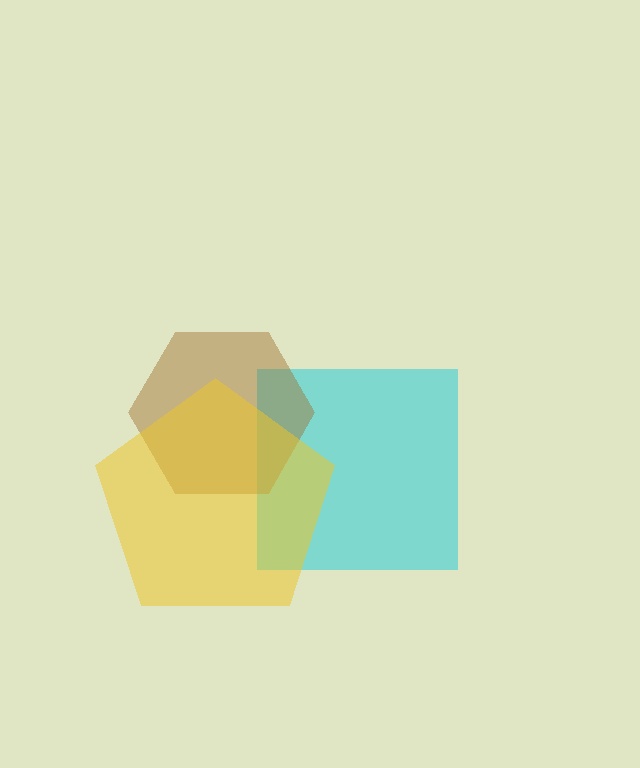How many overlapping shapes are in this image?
There are 3 overlapping shapes in the image.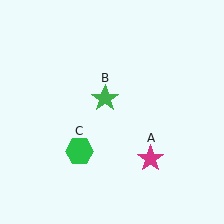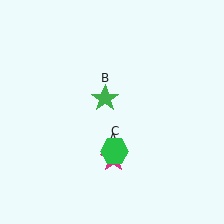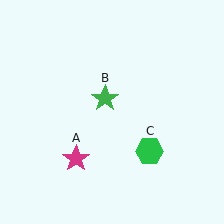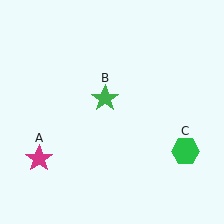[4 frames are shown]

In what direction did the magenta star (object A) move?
The magenta star (object A) moved left.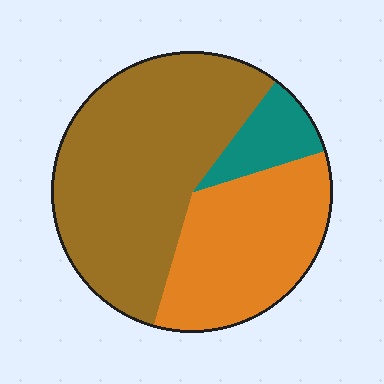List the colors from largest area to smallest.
From largest to smallest: brown, orange, teal.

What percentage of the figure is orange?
Orange covers 34% of the figure.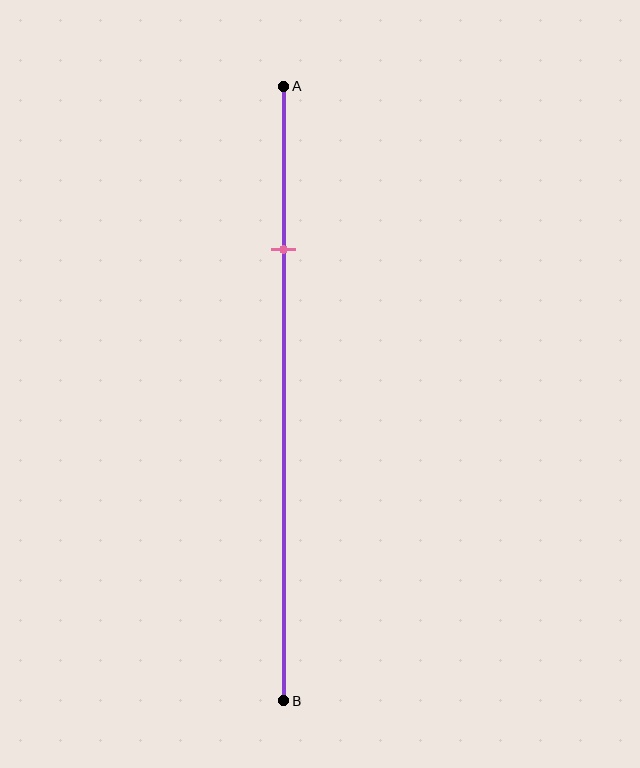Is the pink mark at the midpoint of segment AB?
No, the mark is at about 25% from A, not at the 50% midpoint.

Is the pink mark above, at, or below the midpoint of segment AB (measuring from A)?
The pink mark is above the midpoint of segment AB.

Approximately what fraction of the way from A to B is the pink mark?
The pink mark is approximately 25% of the way from A to B.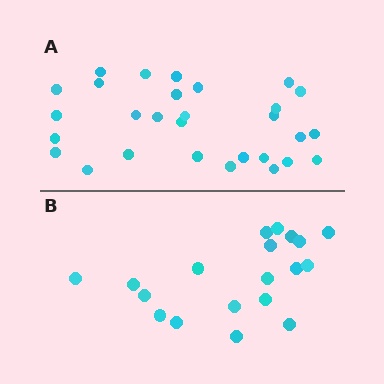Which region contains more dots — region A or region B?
Region A (the top region) has more dots.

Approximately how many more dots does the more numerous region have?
Region A has roughly 10 or so more dots than region B.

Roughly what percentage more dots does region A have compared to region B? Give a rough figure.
About 55% more.